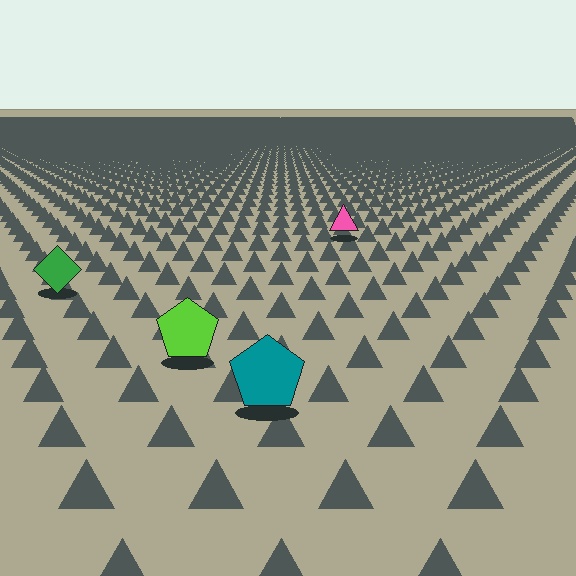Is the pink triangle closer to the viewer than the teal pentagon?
No. The teal pentagon is closer — you can tell from the texture gradient: the ground texture is coarser near it.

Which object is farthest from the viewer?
The pink triangle is farthest from the viewer. It appears smaller and the ground texture around it is denser.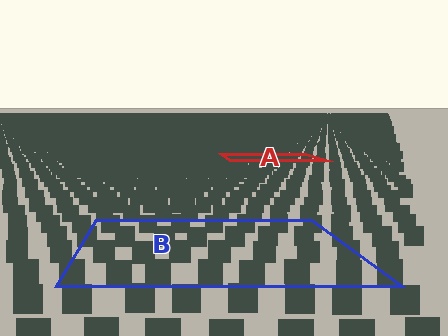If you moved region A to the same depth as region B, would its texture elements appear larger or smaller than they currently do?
They would appear larger. At a closer depth, the same texture elements are projected at a bigger on-screen size.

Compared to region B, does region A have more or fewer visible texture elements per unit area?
Region A has more texture elements per unit area — they are packed more densely because it is farther away.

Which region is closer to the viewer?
Region B is closer. The texture elements there are larger and more spread out.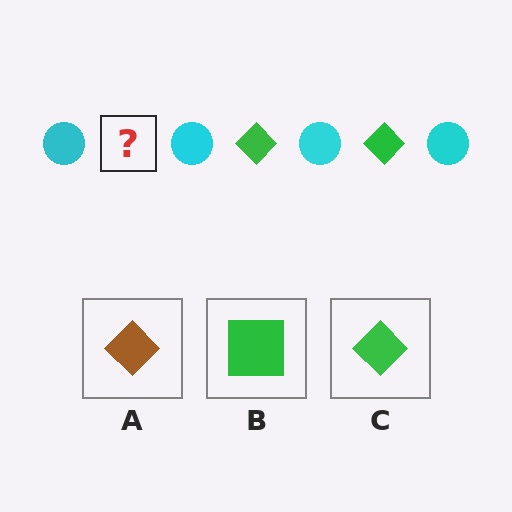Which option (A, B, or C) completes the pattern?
C.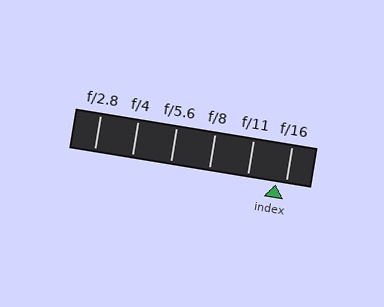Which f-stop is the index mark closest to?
The index mark is closest to f/16.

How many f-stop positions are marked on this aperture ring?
There are 6 f-stop positions marked.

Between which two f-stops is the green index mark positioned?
The index mark is between f/11 and f/16.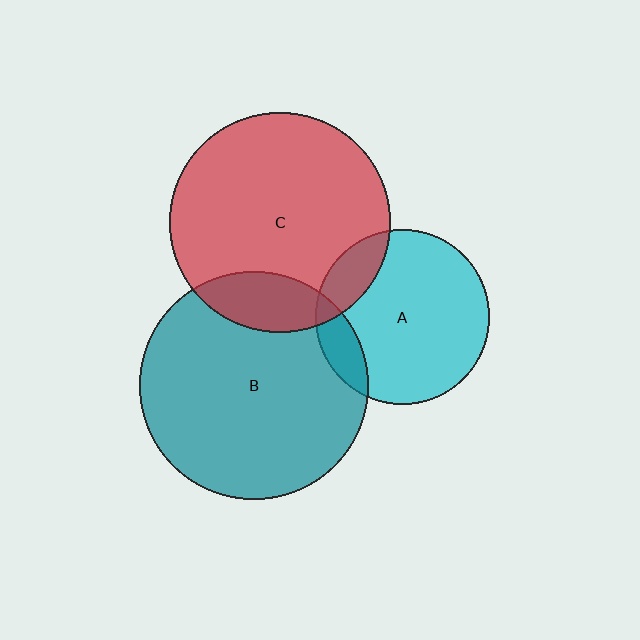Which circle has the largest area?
Circle B (teal).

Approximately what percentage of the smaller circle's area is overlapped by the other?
Approximately 15%.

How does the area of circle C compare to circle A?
Approximately 1.6 times.